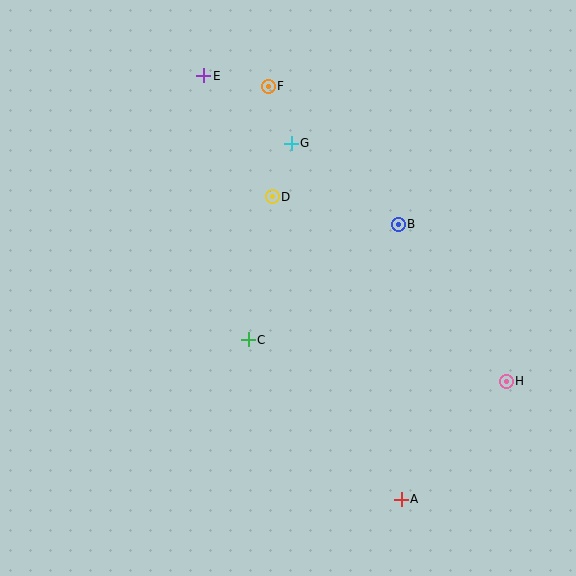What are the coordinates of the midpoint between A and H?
The midpoint between A and H is at (454, 440).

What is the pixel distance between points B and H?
The distance between B and H is 190 pixels.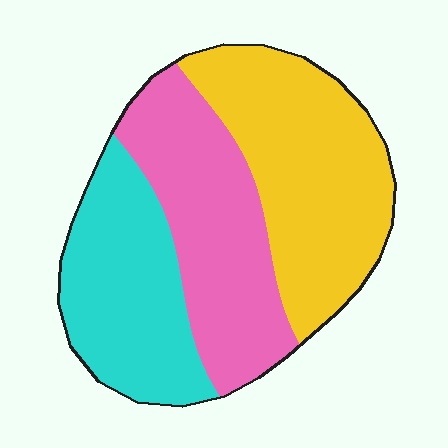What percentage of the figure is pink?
Pink takes up between a quarter and a half of the figure.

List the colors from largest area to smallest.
From largest to smallest: yellow, pink, cyan.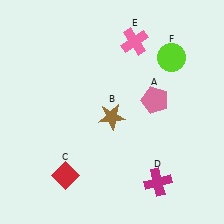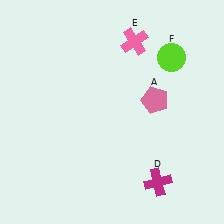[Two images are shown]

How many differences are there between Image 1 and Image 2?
There are 2 differences between the two images.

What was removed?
The brown star (B), the red diamond (C) were removed in Image 2.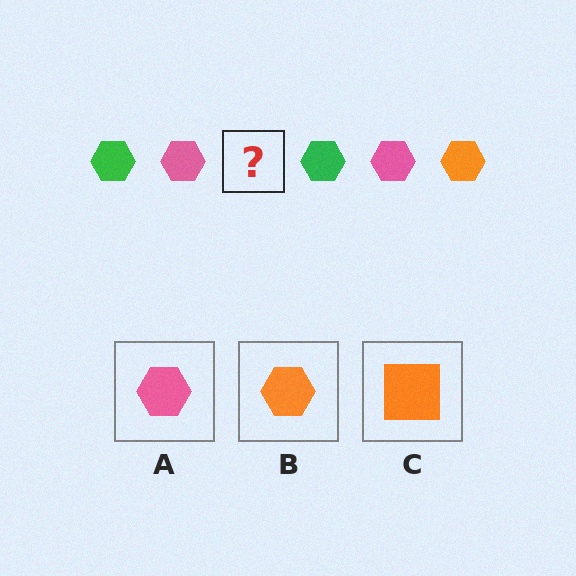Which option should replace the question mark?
Option B.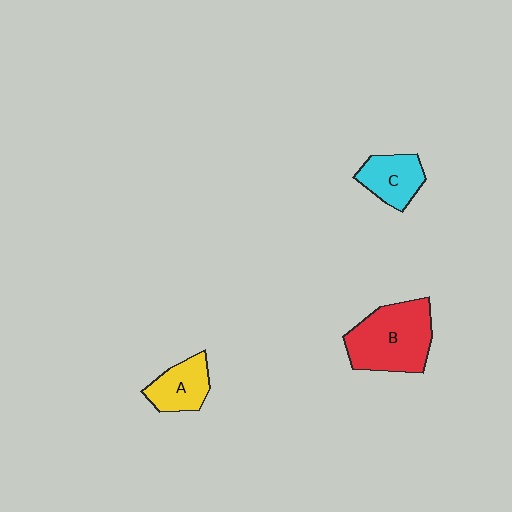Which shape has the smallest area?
Shape A (yellow).